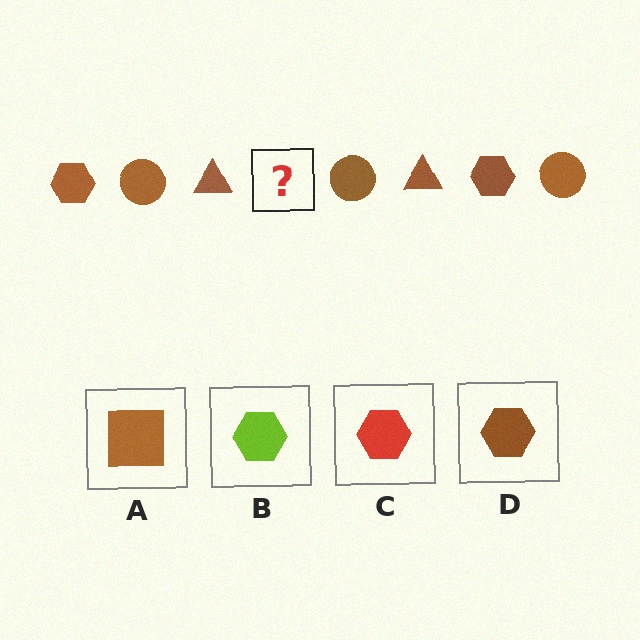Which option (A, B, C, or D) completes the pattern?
D.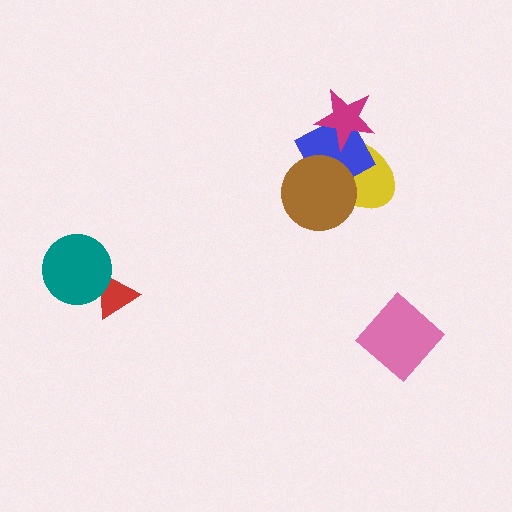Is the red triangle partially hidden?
Yes, it is partially covered by another shape.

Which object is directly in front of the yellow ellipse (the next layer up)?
The blue diamond is directly in front of the yellow ellipse.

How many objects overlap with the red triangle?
1 object overlaps with the red triangle.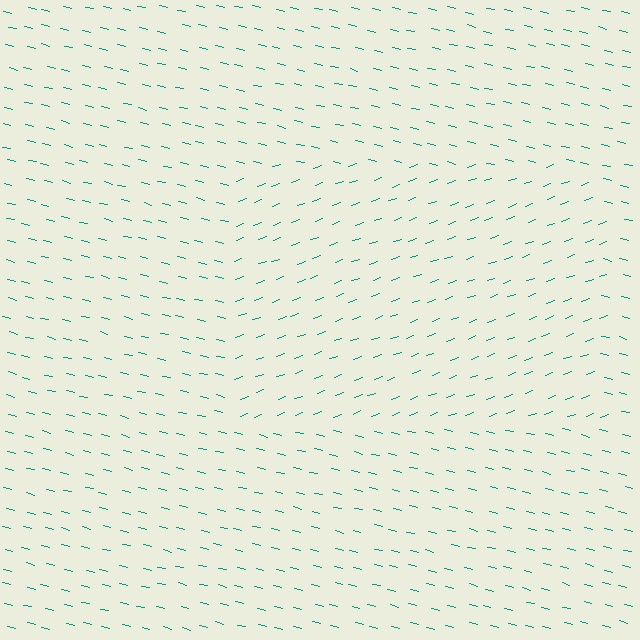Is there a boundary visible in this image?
Yes, there is a texture boundary formed by a change in line orientation.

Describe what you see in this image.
The image is filled with small teal line segments. A rectangle region in the image has lines oriented differently from the surrounding lines, creating a visible texture boundary.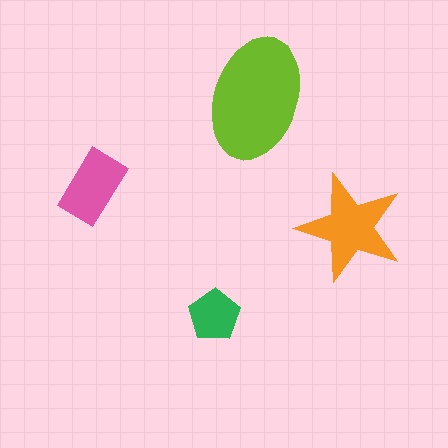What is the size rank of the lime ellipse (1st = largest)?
1st.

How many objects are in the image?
There are 4 objects in the image.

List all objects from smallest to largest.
The green pentagon, the pink rectangle, the orange star, the lime ellipse.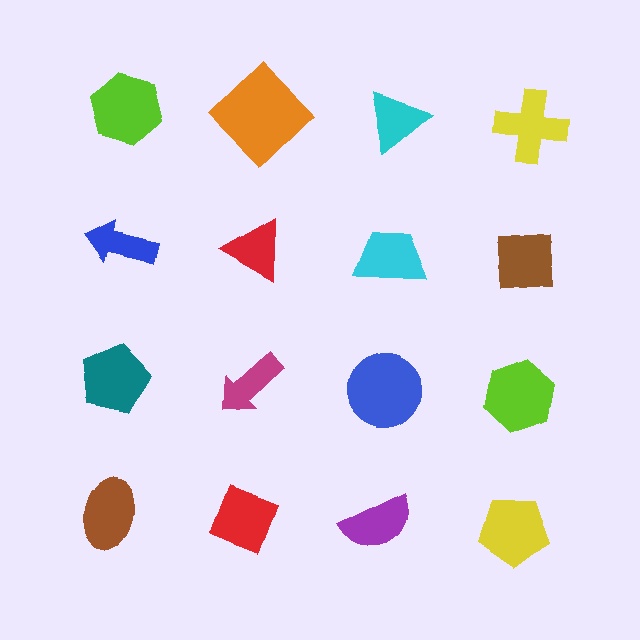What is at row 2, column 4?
A brown square.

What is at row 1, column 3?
A cyan triangle.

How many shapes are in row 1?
4 shapes.